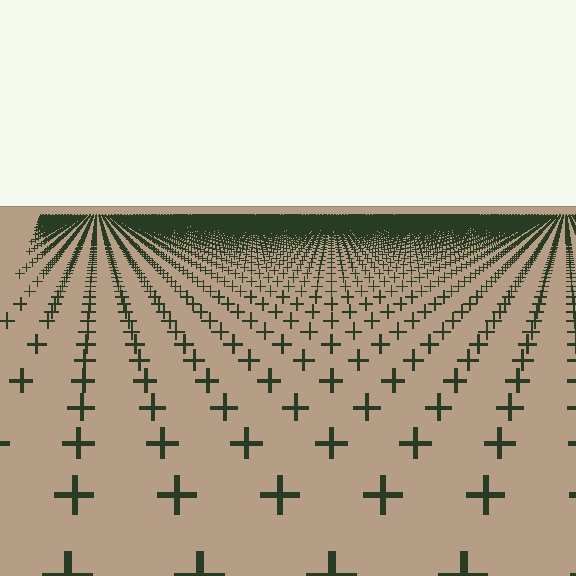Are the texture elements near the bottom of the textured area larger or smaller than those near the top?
Larger. Near the bottom, elements are closer to the viewer and appear at a bigger on-screen size.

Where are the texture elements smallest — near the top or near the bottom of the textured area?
Near the top.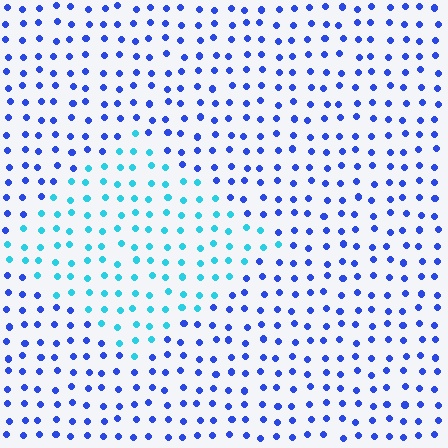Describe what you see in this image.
The image is filled with small blue elements in a uniform arrangement. A diamond-shaped region is visible where the elements are tinted to a slightly different hue, forming a subtle color boundary.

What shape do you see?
I see a diamond.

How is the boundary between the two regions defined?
The boundary is defined purely by a slight shift in hue (about 44 degrees). Spacing, size, and orientation are identical on both sides.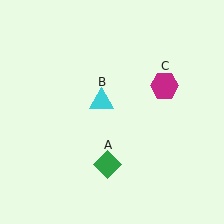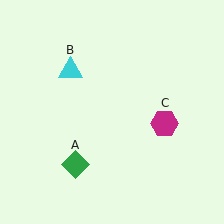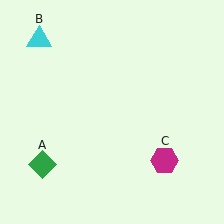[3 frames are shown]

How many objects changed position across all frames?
3 objects changed position: green diamond (object A), cyan triangle (object B), magenta hexagon (object C).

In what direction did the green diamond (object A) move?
The green diamond (object A) moved left.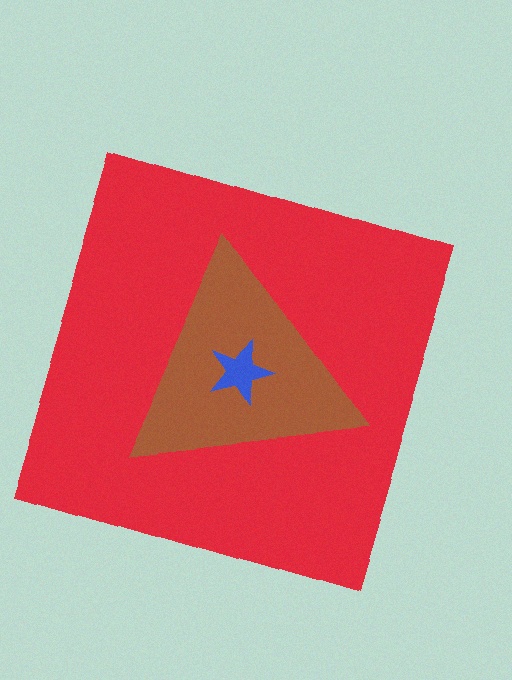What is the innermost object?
The blue star.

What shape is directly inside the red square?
The brown triangle.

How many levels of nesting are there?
3.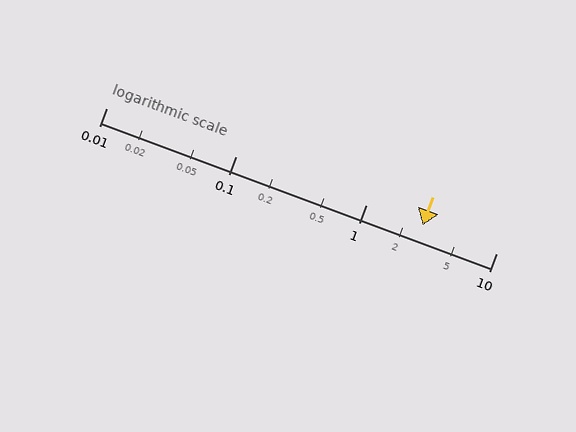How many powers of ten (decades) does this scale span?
The scale spans 3 decades, from 0.01 to 10.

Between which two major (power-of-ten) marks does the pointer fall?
The pointer is between 1 and 10.